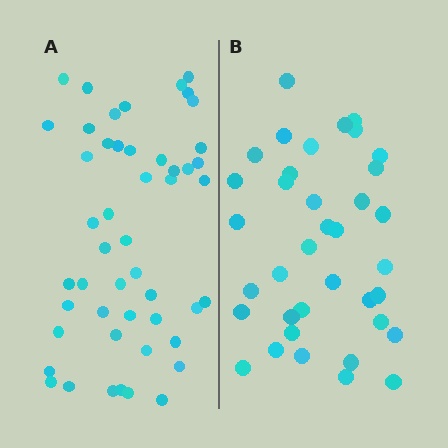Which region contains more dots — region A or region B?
Region A (the left region) has more dots.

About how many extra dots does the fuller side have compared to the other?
Region A has roughly 12 or so more dots than region B.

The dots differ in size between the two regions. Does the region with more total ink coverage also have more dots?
No. Region B has more total ink coverage because its dots are larger, but region A actually contains more individual dots. Total area can be misleading — the number of items is what matters here.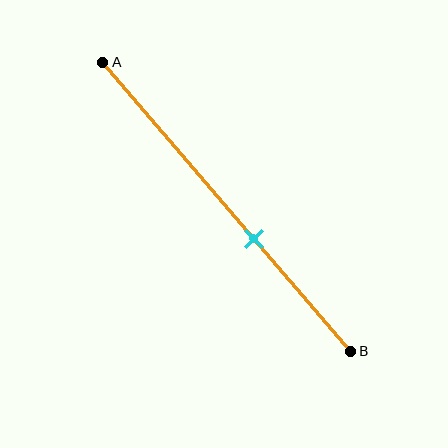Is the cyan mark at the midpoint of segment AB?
No, the mark is at about 60% from A, not at the 50% midpoint.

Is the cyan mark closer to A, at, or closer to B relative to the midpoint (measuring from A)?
The cyan mark is closer to point B than the midpoint of segment AB.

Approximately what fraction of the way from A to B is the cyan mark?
The cyan mark is approximately 60% of the way from A to B.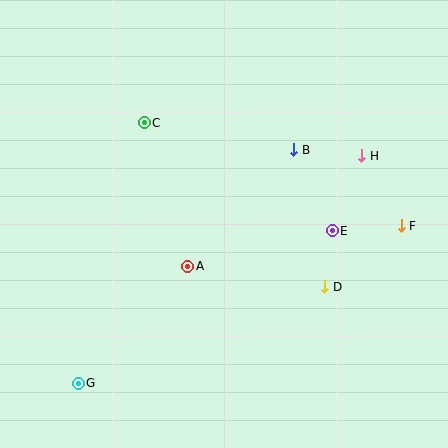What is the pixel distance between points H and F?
The distance between H and F is 81 pixels.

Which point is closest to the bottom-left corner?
Point G is closest to the bottom-left corner.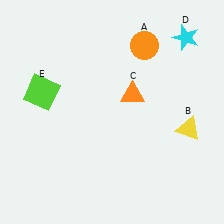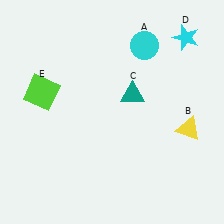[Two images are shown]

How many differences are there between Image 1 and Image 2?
There are 2 differences between the two images.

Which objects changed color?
A changed from orange to cyan. C changed from orange to teal.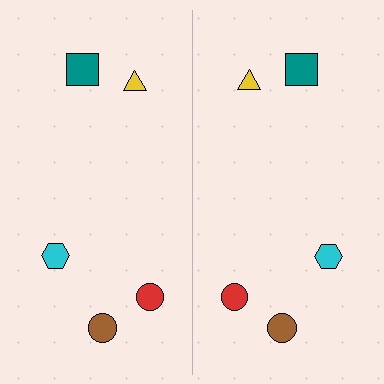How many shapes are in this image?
There are 10 shapes in this image.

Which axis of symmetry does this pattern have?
The pattern has a vertical axis of symmetry running through the center of the image.